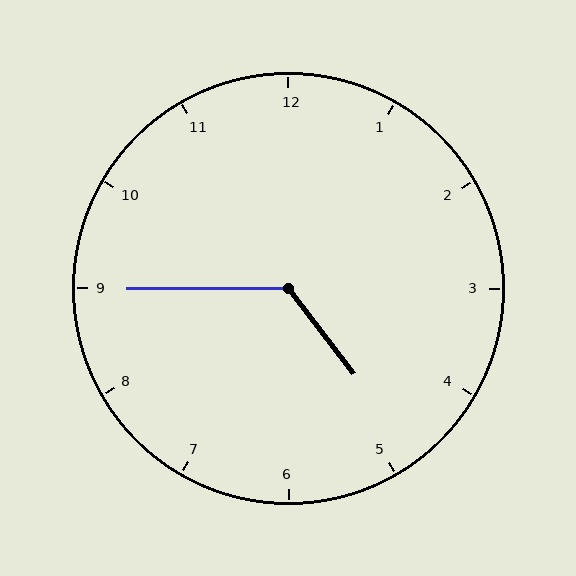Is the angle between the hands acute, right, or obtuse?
It is obtuse.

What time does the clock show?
4:45.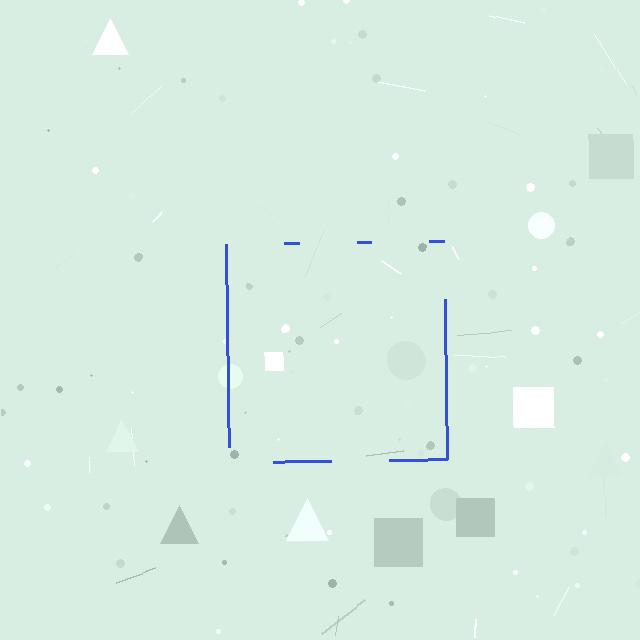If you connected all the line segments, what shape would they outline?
They would outline a square.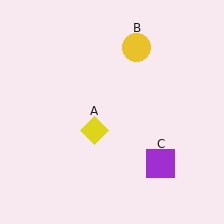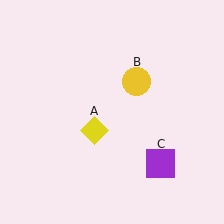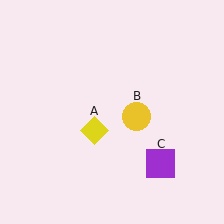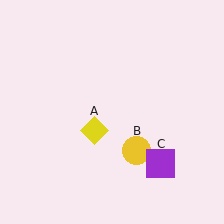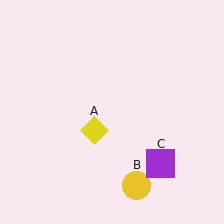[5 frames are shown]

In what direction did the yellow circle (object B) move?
The yellow circle (object B) moved down.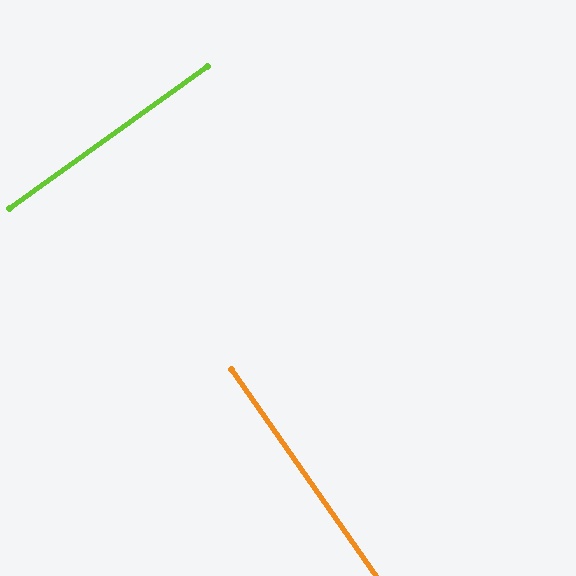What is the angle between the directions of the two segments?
Approximately 89 degrees.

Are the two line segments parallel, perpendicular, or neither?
Perpendicular — they meet at approximately 89°.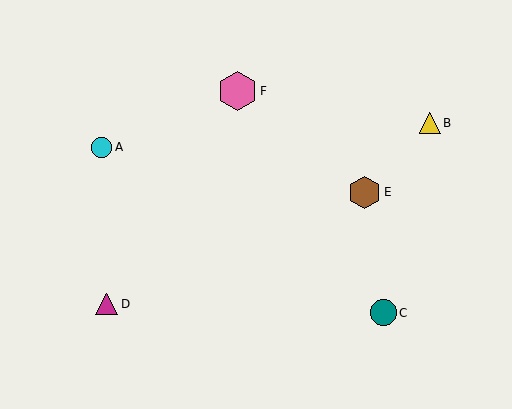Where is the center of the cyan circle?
The center of the cyan circle is at (101, 147).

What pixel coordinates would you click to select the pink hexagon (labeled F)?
Click at (237, 91) to select the pink hexagon F.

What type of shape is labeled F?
Shape F is a pink hexagon.